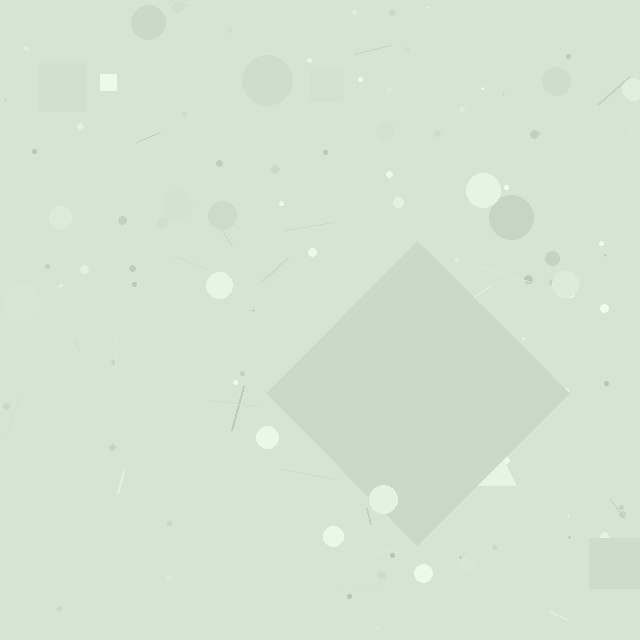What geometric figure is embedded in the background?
A diamond is embedded in the background.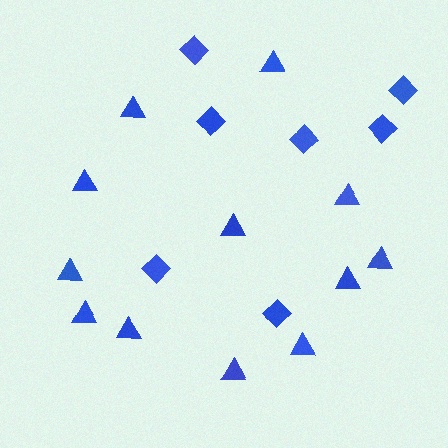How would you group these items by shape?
There are 2 groups: one group of triangles (12) and one group of diamonds (7).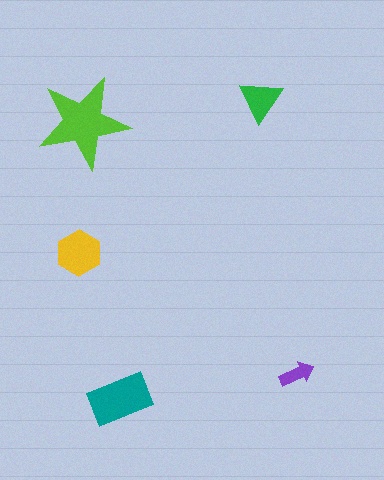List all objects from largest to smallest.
The lime star, the teal rectangle, the yellow hexagon, the green triangle, the purple arrow.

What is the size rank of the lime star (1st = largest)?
1st.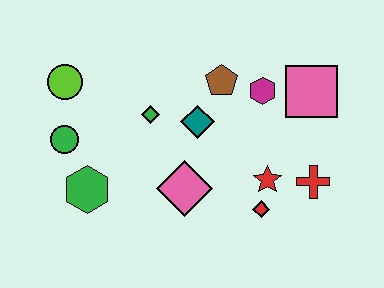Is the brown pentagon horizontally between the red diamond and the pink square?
No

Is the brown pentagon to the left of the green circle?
No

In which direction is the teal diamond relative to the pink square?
The teal diamond is to the left of the pink square.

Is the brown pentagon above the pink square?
Yes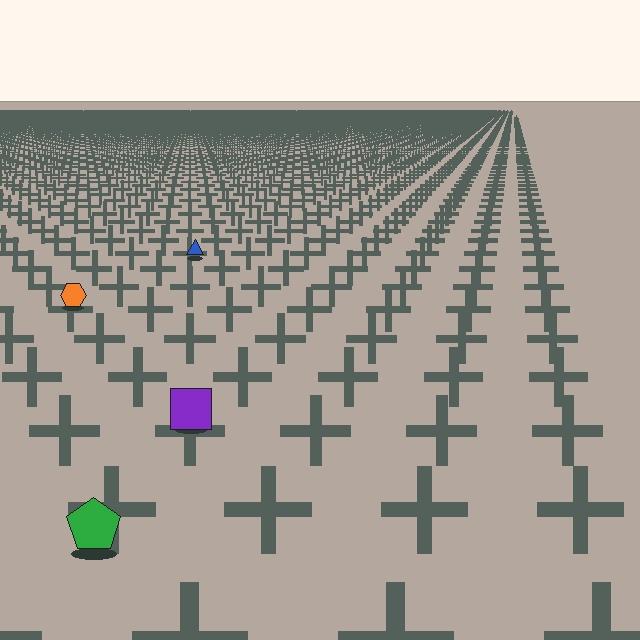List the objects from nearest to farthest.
From nearest to farthest: the green pentagon, the purple square, the orange hexagon, the blue triangle.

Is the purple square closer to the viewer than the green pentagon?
No. The green pentagon is closer — you can tell from the texture gradient: the ground texture is coarser near it.